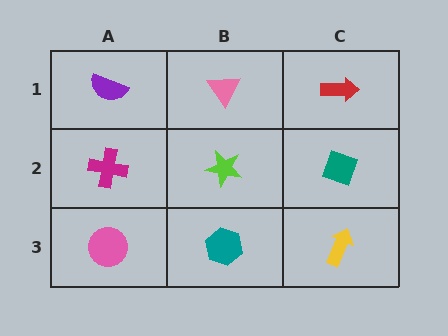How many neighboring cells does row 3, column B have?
3.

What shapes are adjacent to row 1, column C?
A teal diamond (row 2, column C), a pink triangle (row 1, column B).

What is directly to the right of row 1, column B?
A red arrow.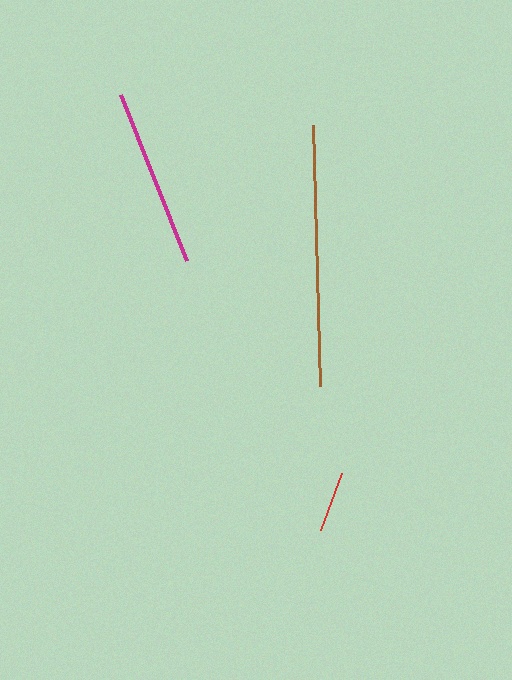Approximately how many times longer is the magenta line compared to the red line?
The magenta line is approximately 2.9 times the length of the red line.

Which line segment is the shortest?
The red line is the shortest at approximately 61 pixels.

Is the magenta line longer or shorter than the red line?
The magenta line is longer than the red line.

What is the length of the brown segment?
The brown segment is approximately 260 pixels long.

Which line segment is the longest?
The brown line is the longest at approximately 260 pixels.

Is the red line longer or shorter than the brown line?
The brown line is longer than the red line.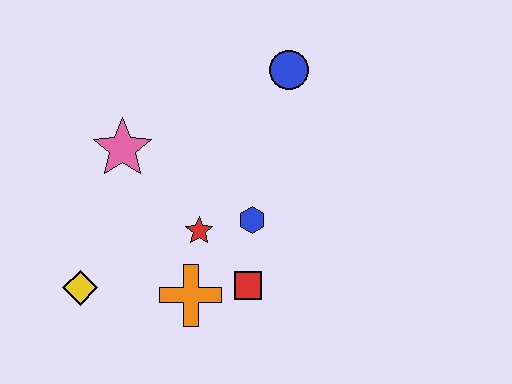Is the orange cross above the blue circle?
No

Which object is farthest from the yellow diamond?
The blue circle is farthest from the yellow diamond.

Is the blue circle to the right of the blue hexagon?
Yes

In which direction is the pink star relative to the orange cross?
The pink star is above the orange cross.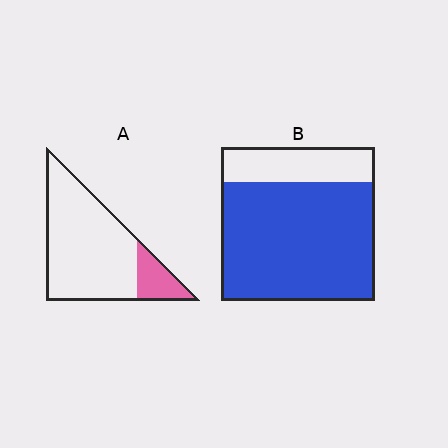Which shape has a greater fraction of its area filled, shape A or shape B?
Shape B.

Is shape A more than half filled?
No.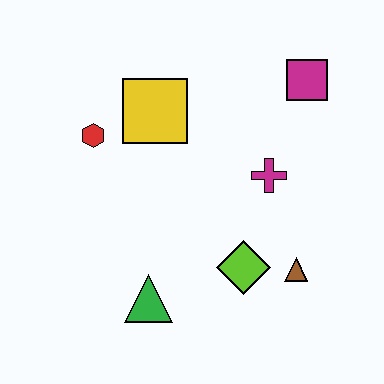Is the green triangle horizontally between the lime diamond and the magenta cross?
No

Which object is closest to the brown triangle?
The lime diamond is closest to the brown triangle.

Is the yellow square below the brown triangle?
No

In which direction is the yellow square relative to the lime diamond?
The yellow square is above the lime diamond.